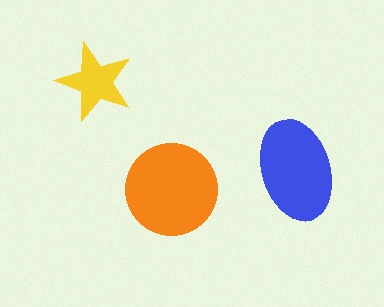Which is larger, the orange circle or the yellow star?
The orange circle.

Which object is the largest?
The orange circle.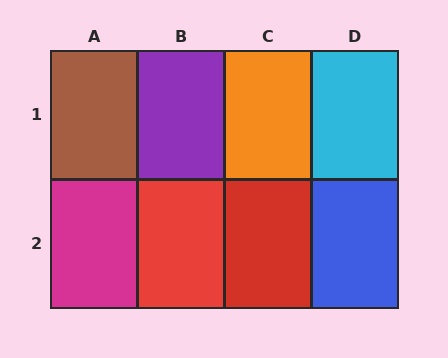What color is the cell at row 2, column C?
Red.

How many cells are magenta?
1 cell is magenta.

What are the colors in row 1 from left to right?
Brown, purple, orange, cyan.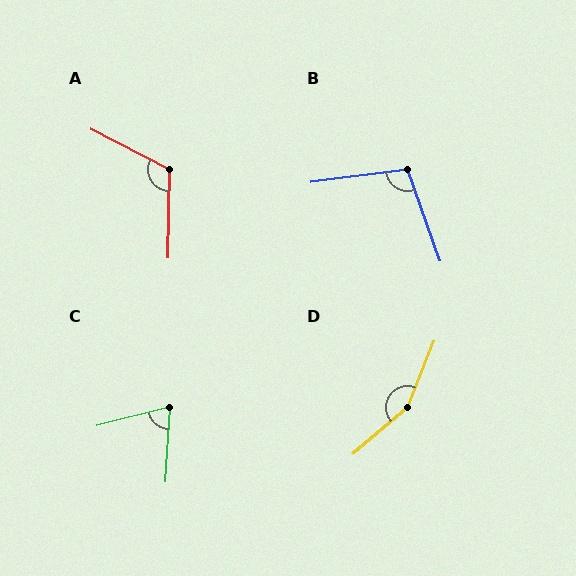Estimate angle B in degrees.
Approximately 102 degrees.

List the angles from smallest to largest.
C (72°), B (102°), A (116°), D (152°).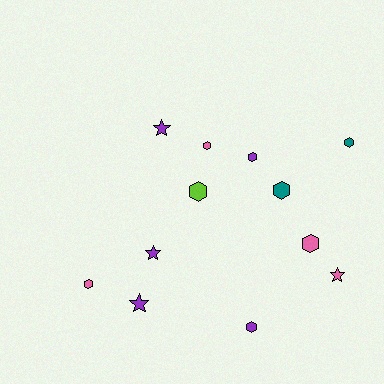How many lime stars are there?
There are no lime stars.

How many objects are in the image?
There are 12 objects.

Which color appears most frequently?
Purple, with 5 objects.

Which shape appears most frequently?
Hexagon, with 8 objects.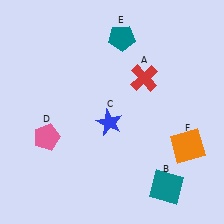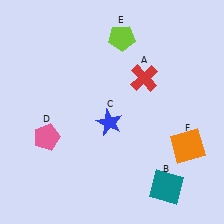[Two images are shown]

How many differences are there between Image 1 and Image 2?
There is 1 difference between the two images.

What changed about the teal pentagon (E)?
In Image 1, E is teal. In Image 2, it changed to lime.